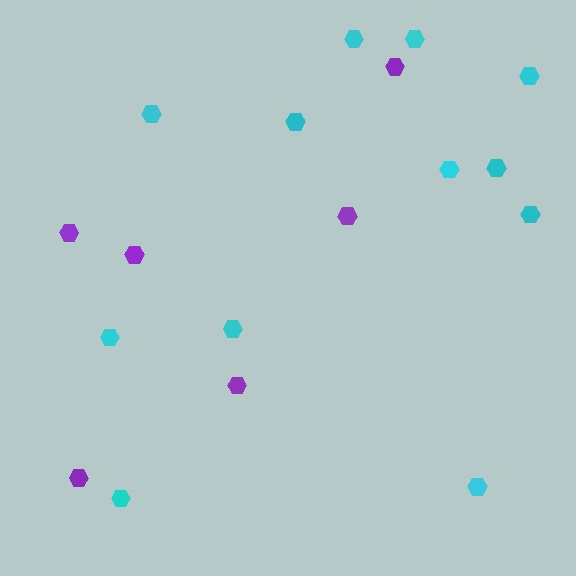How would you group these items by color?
There are 2 groups: one group of purple hexagons (6) and one group of cyan hexagons (12).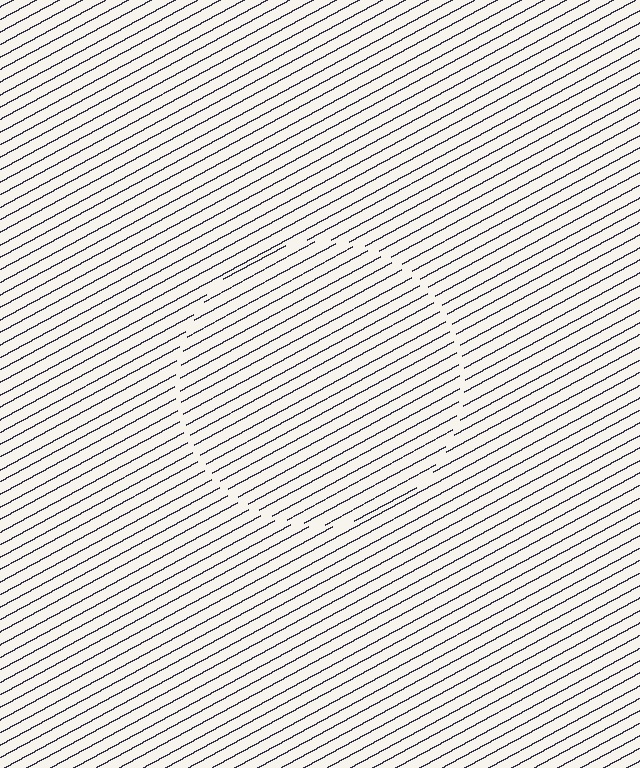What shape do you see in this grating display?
An illusory circle. The interior of the shape contains the same grating, shifted by half a period — the contour is defined by the phase discontinuity where line-ends from the inner and outer gratings abut.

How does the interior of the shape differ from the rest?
The interior of the shape contains the same grating, shifted by half a period — the contour is defined by the phase discontinuity where line-ends from the inner and outer gratings abut.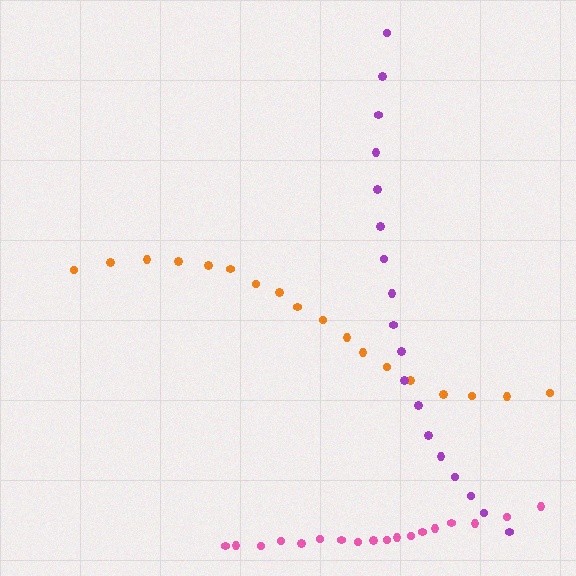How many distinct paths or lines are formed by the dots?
There are 3 distinct paths.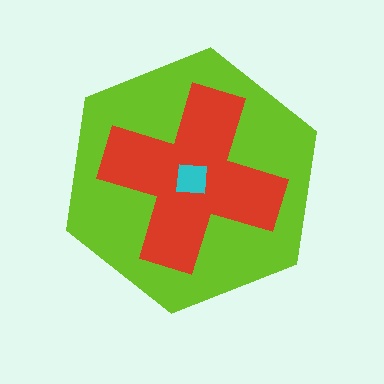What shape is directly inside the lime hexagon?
The red cross.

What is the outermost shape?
The lime hexagon.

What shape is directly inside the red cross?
The cyan square.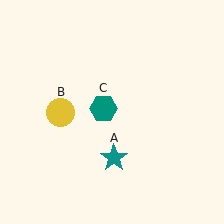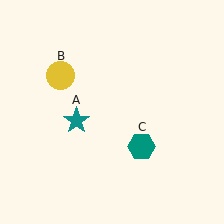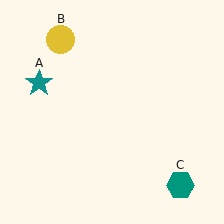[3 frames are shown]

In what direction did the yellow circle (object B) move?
The yellow circle (object B) moved up.